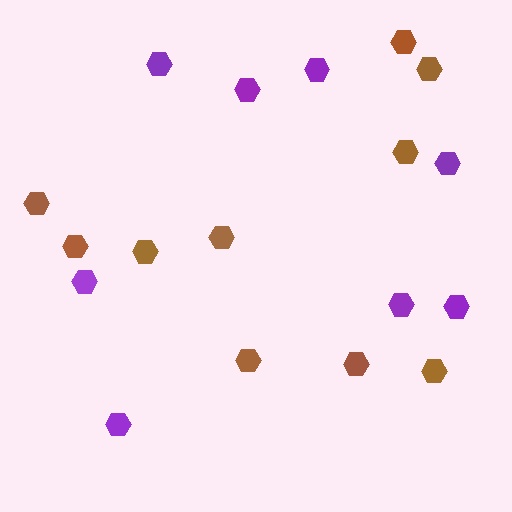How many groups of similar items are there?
There are 2 groups: one group of purple hexagons (8) and one group of brown hexagons (10).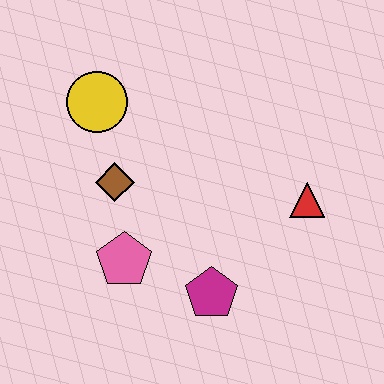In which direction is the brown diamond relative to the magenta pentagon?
The brown diamond is above the magenta pentagon.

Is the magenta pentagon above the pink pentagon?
No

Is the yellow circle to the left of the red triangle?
Yes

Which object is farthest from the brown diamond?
The red triangle is farthest from the brown diamond.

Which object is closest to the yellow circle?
The brown diamond is closest to the yellow circle.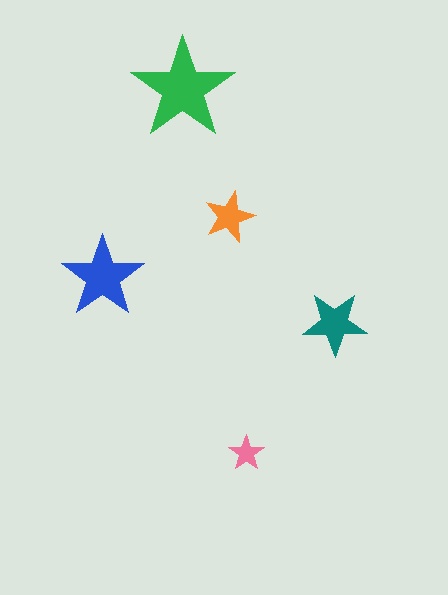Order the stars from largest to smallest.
the green one, the blue one, the teal one, the orange one, the pink one.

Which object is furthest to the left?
The blue star is leftmost.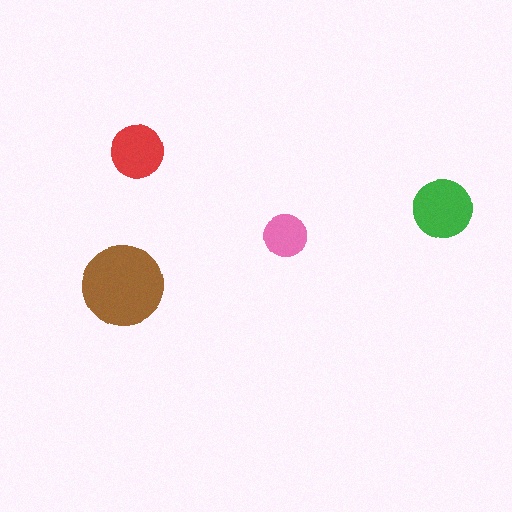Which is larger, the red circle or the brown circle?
The brown one.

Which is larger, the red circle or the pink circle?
The red one.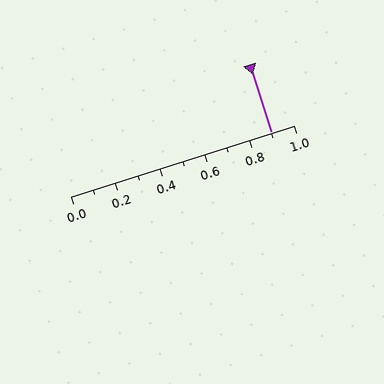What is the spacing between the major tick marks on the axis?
The major ticks are spaced 0.2 apart.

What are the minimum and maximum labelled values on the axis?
The axis runs from 0.0 to 1.0.